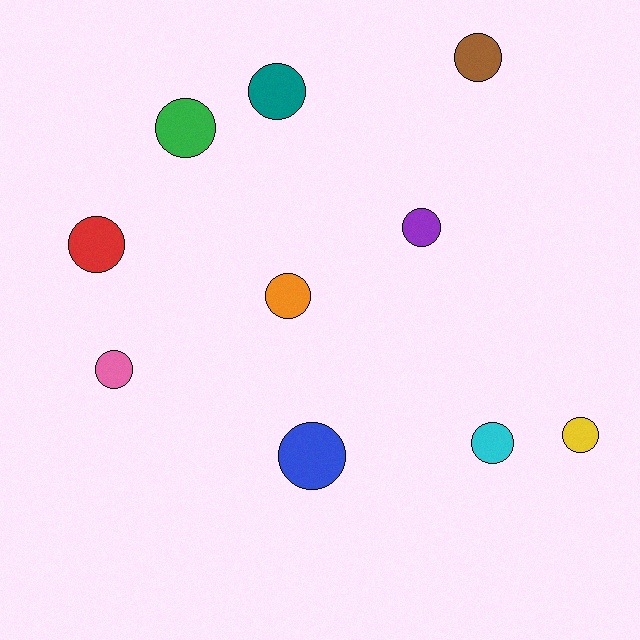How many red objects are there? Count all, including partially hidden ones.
There is 1 red object.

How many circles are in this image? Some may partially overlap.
There are 10 circles.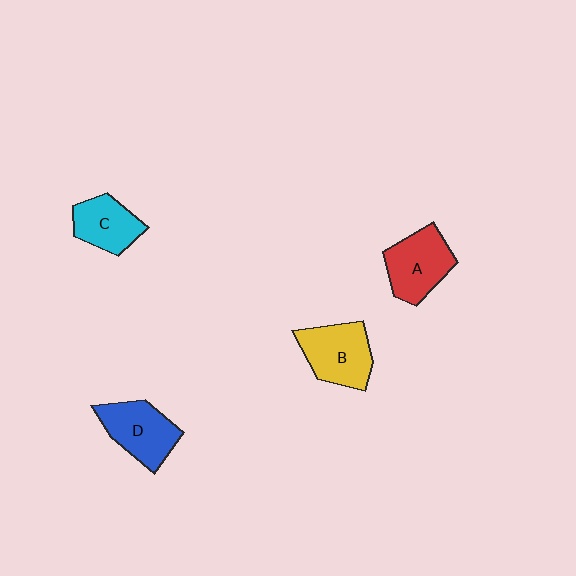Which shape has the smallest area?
Shape C (cyan).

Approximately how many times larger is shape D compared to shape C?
Approximately 1.2 times.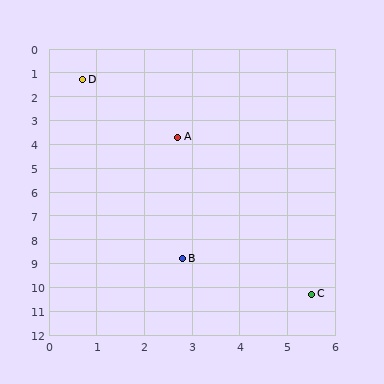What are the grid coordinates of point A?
Point A is at approximately (2.7, 3.7).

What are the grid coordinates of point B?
Point B is at approximately (2.8, 8.8).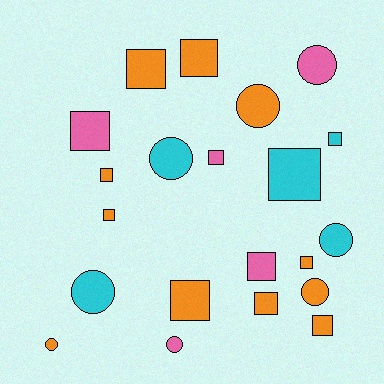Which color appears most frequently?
Orange, with 11 objects.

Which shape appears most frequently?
Square, with 13 objects.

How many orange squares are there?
There are 8 orange squares.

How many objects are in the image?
There are 21 objects.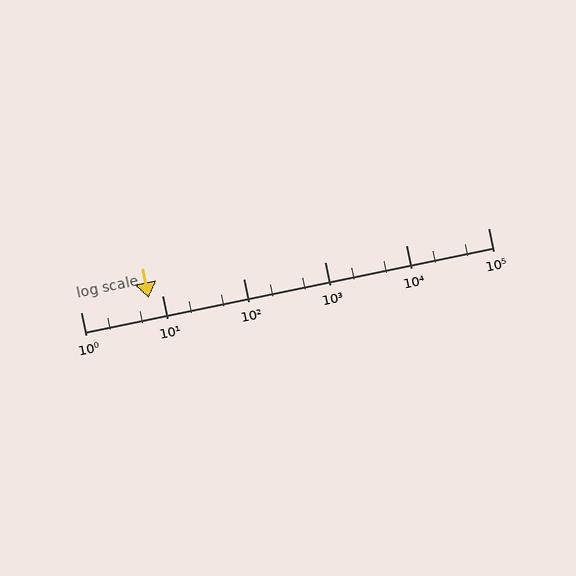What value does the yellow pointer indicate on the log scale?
The pointer indicates approximately 6.8.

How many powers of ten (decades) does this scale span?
The scale spans 5 decades, from 1 to 100000.